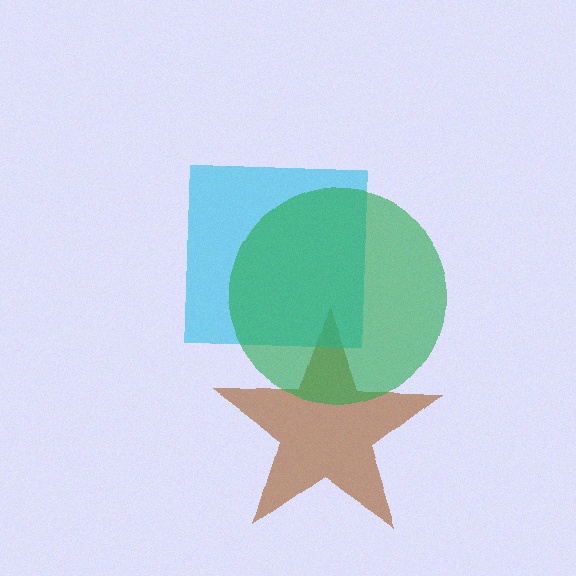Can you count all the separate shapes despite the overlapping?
Yes, there are 3 separate shapes.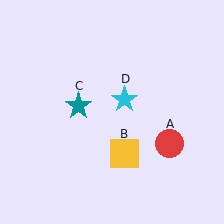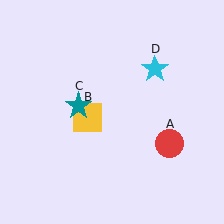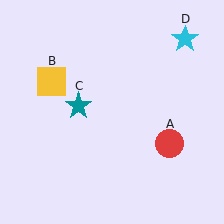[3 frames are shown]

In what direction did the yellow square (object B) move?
The yellow square (object B) moved up and to the left.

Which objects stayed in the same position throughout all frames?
Red circle (object A) and teal star (object C) remained stationary.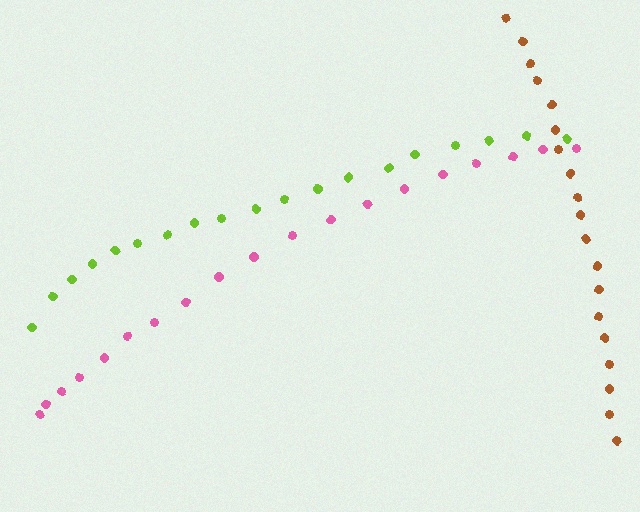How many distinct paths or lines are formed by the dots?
There are 3 distinct paths.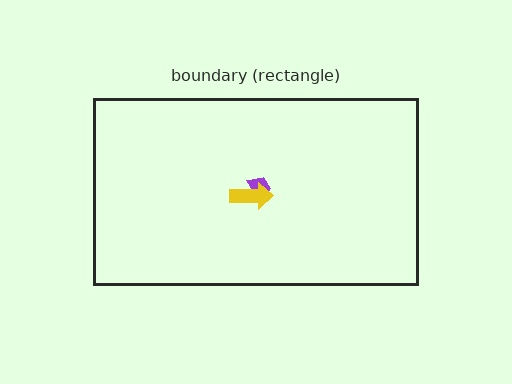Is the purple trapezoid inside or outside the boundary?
Inside.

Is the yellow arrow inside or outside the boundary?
Inside.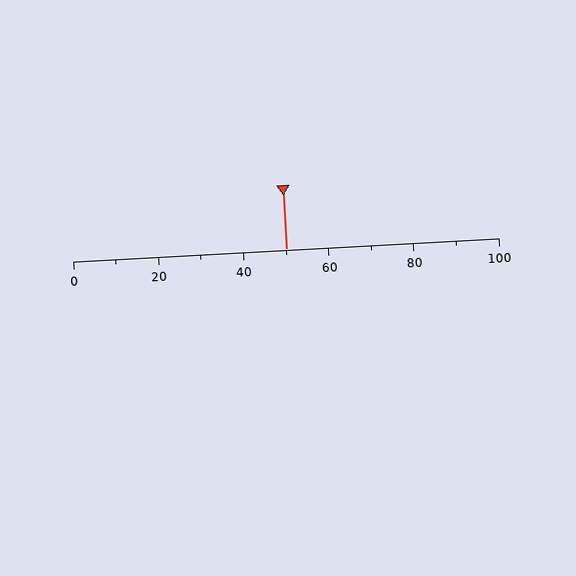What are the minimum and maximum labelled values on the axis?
The axis runs from 0 to 100.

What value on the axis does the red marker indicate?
The marker indicates approximately 50.